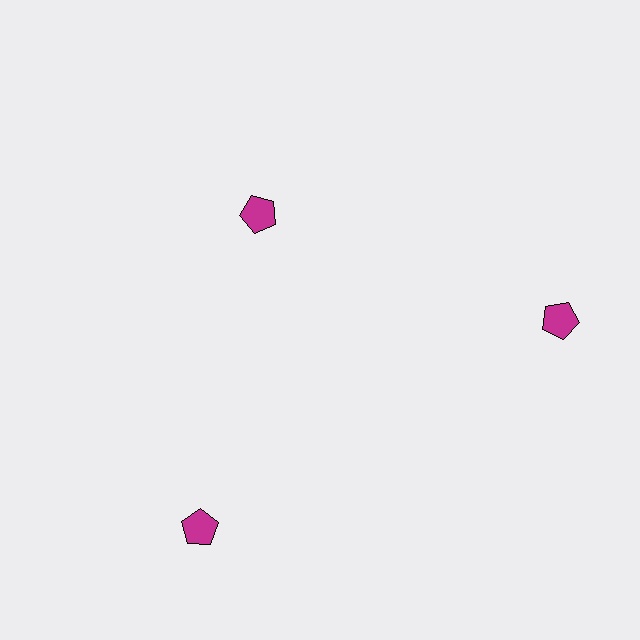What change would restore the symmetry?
The symmetry would be restored by moving it outward, back onto the ring so that all 3 pentagons sit at equal angles and equal distance from the center.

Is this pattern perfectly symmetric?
No. The 3 magenta pentagons are arranged in a ring, but one element near the 11 o'clock position is pulled inward toward the center, breaking the 3-fold rotational symmetry.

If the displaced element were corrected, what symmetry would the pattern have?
It would have 3-fold rotational symmetry — the pattern would map onto itself every 120 degrees.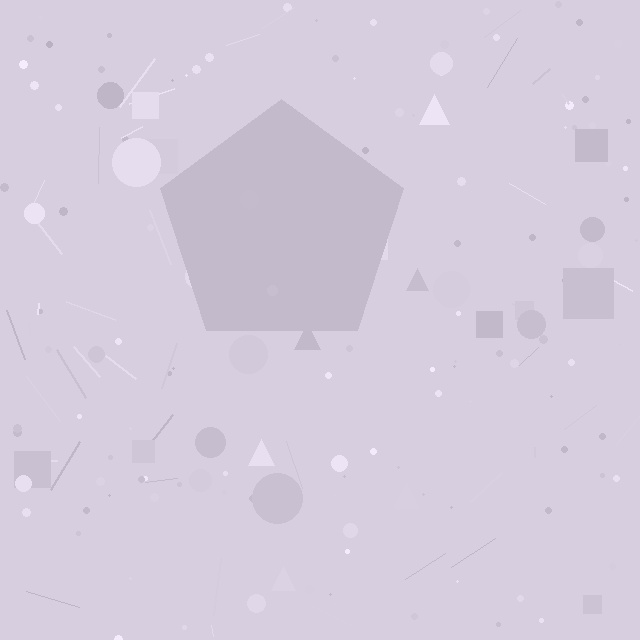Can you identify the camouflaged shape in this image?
The camouflaged shape is a pentagon.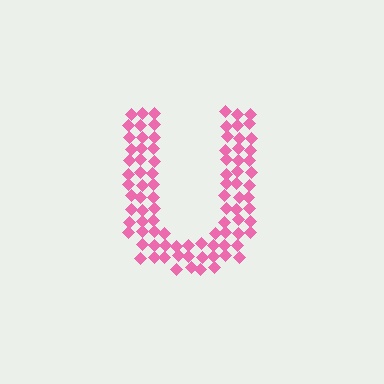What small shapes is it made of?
It is made of small diamonds.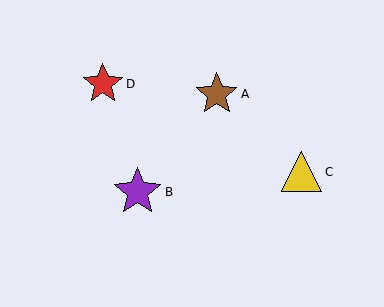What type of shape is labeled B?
Shape B is a purple star.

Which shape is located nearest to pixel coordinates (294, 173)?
The yellow triangle (labeled C) at (302, 172) is nearest to that location.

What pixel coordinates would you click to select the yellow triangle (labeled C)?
Click at (302, 172) to select the yellow triangle C.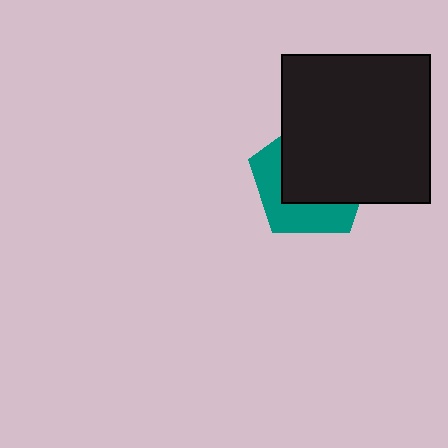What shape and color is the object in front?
The object in front is a black square.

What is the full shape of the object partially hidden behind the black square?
The partially hidden object is a teal pentagon.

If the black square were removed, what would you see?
You would see the complete teal pentagon.